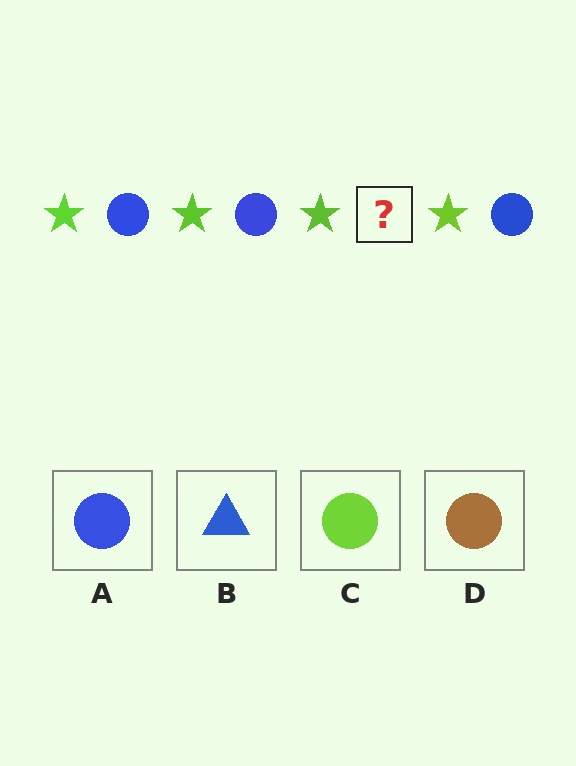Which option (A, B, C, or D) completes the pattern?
A.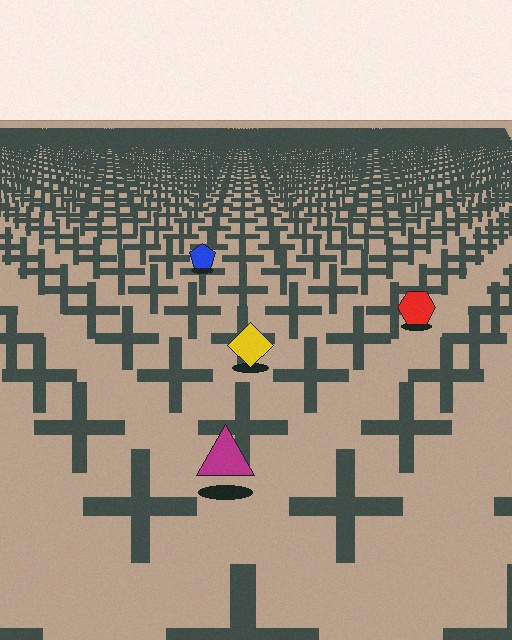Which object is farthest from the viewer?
The blue pentagon is farthest from the viewer. It appears smaller and the ground texture around it is denser.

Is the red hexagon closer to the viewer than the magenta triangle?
No. The magenta triangle is closer — you can tell from the texture gradient: the ground texture is coarser near it.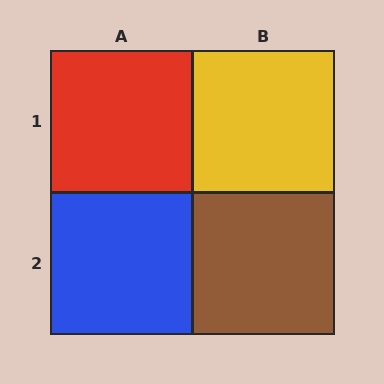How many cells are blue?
1 cell is blue.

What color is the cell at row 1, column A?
Red.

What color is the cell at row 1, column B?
Yellow.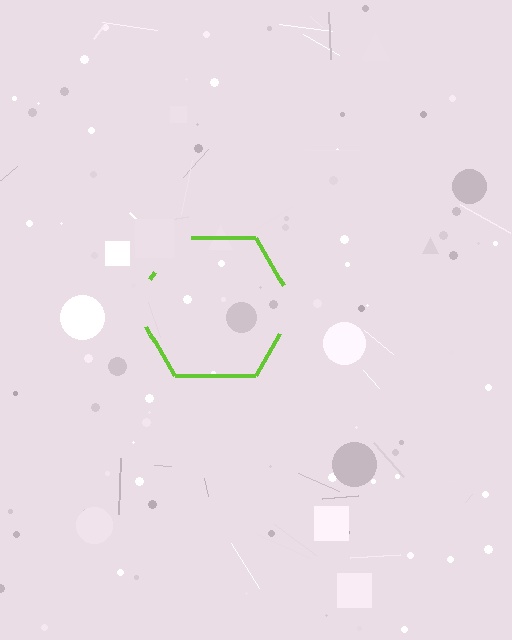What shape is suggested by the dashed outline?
The dashed outline suggests a hexagon.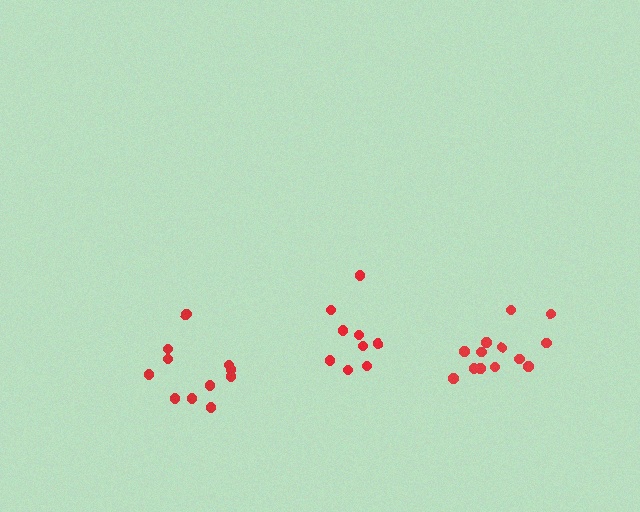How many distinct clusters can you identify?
There are 3 distinct clusters.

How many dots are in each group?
Group 1: 9 dots, Group 2: 13 dots, Group 3: 11 dots (33 total).